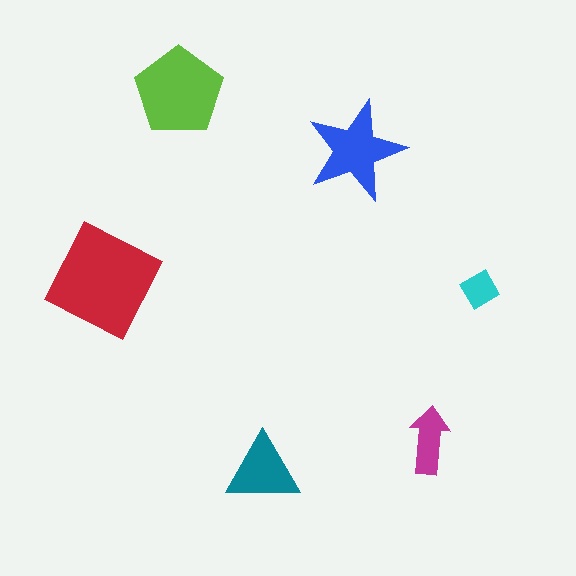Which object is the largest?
The red square.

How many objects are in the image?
There are 6 objects in the image.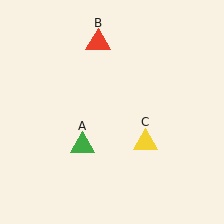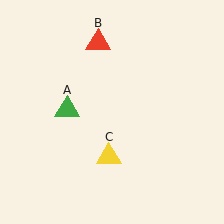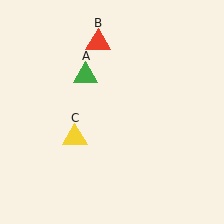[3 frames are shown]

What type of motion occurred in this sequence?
The green triangle (object A), yellow triangle (object C) rotated clockwise around the center of the scene.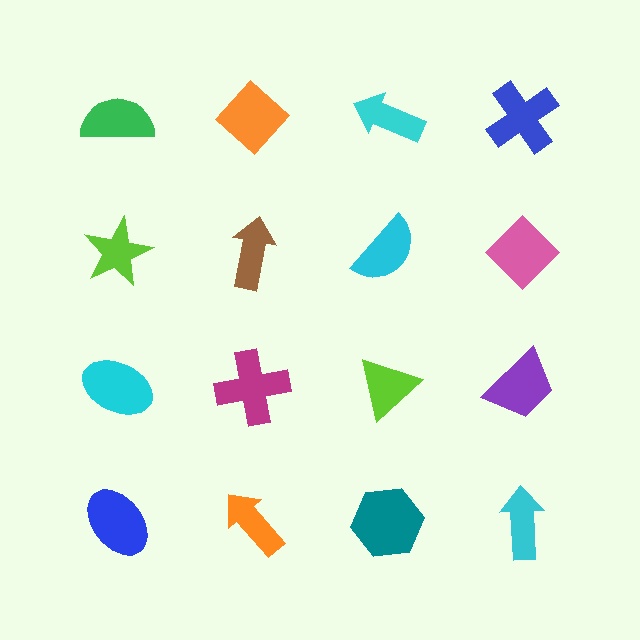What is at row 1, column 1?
A green semicircle.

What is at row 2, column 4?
A pink diamond.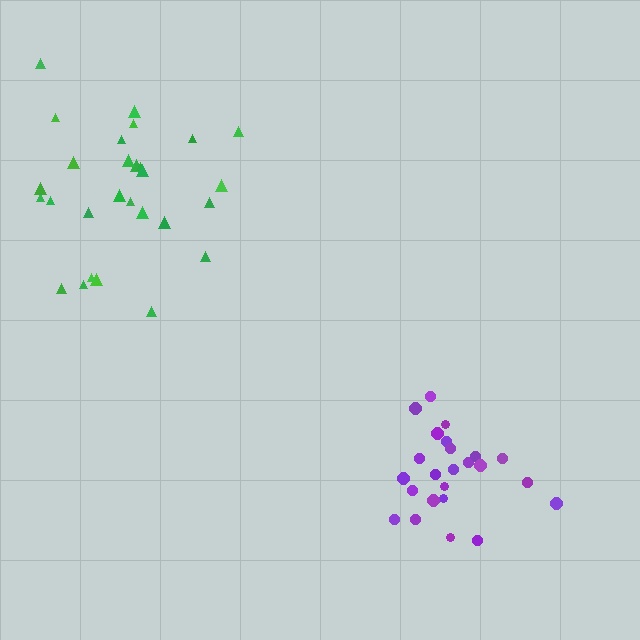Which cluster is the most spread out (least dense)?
Green.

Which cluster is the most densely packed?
Purple.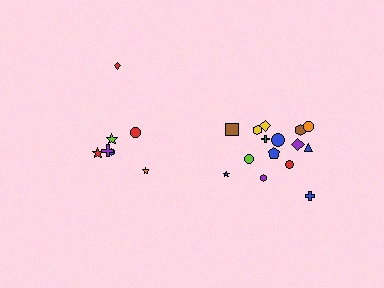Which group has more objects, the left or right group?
The right group.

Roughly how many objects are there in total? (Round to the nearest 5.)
Roughly 20 objects in total.